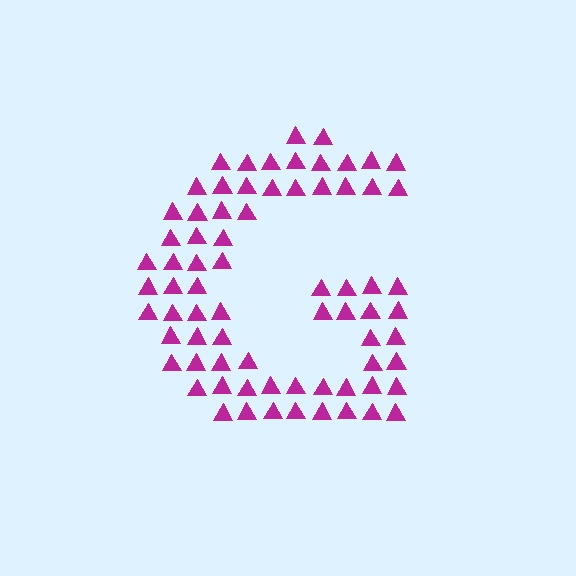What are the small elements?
The small elements are triangles.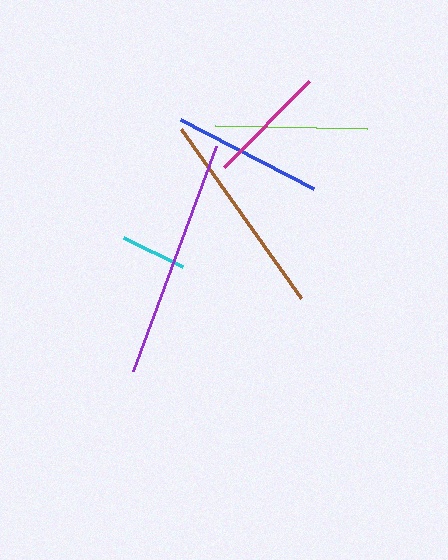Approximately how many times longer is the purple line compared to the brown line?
The purple line is approximately 1.2 times the length of the brown line.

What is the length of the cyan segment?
The cyan segment is approximately 66 pixels long.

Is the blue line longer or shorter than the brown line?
The brown line is longer than the blue line.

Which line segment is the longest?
The purple line is the longest at approximately 240 pixels.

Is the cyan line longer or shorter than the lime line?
The lime line is longer than the cyan line.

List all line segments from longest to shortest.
From longest to shortest: purple, brown, lime, blue, magenta, cyan.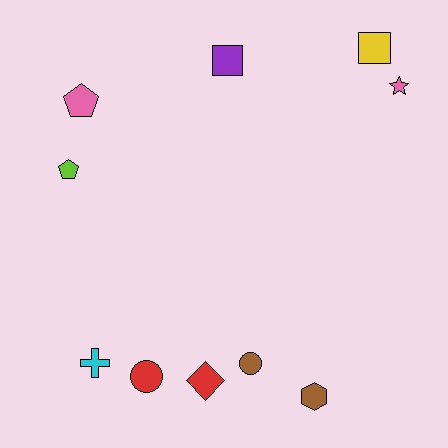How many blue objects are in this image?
There are no blue objects.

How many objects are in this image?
There are 10 objects.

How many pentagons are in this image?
There are 2 pentagons.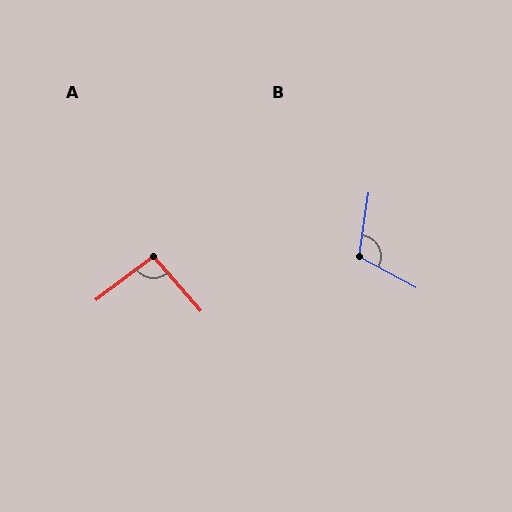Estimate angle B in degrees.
Approximately 110 degrees.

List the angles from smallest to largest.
A (94°), B (110°).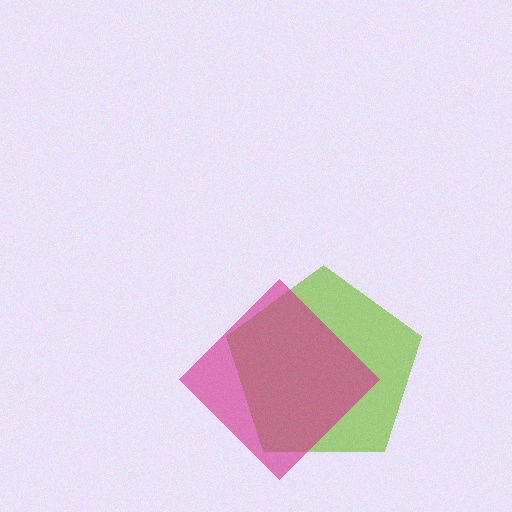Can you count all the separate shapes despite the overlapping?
Yes, there are 2 separate shapes.